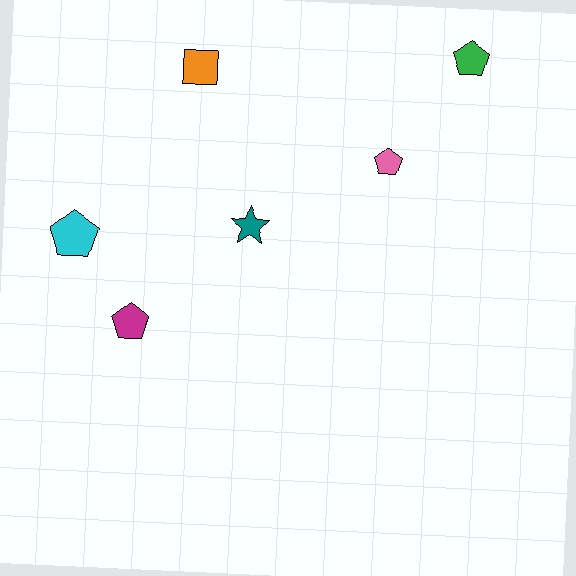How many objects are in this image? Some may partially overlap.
There are 6 objects.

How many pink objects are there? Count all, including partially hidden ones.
There is 1 pink object.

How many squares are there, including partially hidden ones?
There is 1 square.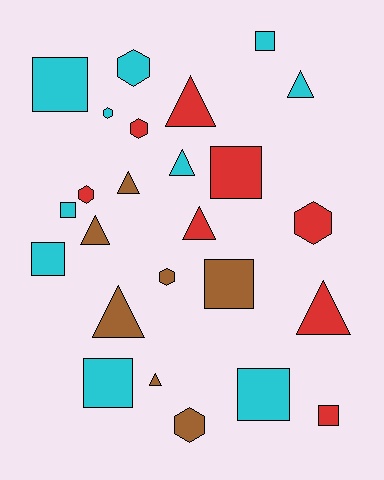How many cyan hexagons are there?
There are 2 cyan hexagons.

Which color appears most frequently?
Cyan, with 10 objects.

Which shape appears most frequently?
Triangle, with 9 objects.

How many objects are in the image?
There are 25 objects.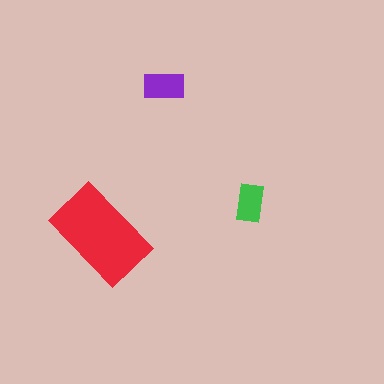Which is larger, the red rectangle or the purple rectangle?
The red one.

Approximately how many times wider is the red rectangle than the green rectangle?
About 2.5 times wider.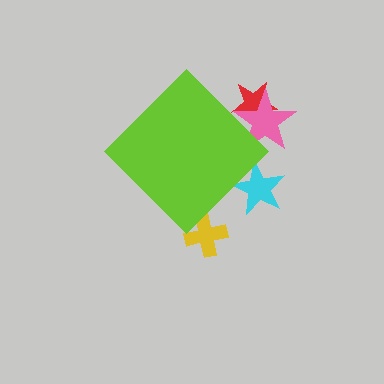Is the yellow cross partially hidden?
Yes, the yellow cross is partially hidden behind the lime diamond.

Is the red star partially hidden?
Yes, the red star is partially hidden behind the lime diamond.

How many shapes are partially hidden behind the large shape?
4 shapes are partially hidden.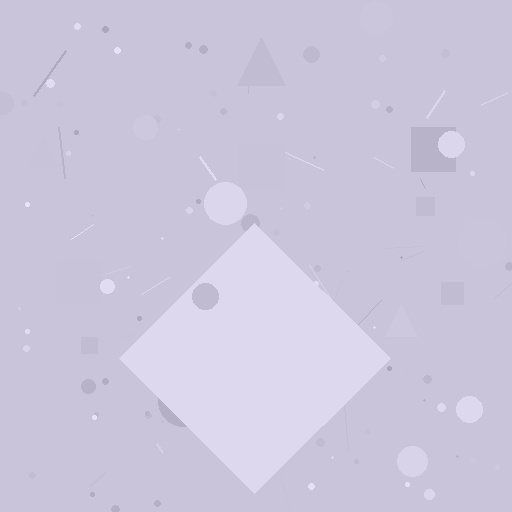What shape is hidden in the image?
A diamond is hidden in the image.